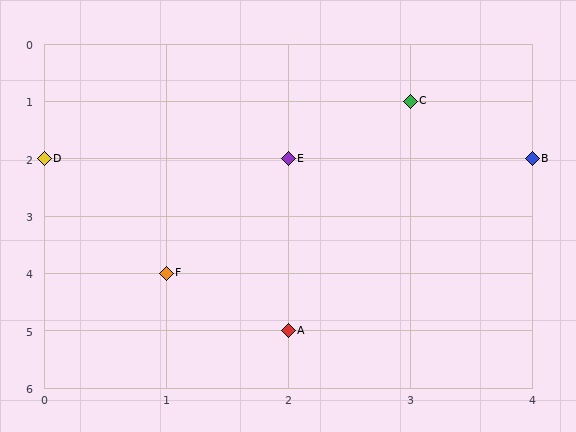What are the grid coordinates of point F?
Point F is at grid coordinates (1, 4).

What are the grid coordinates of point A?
Point A is at grid coordinates (2, 5).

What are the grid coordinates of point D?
Point D is at grid coordinates (0, 2).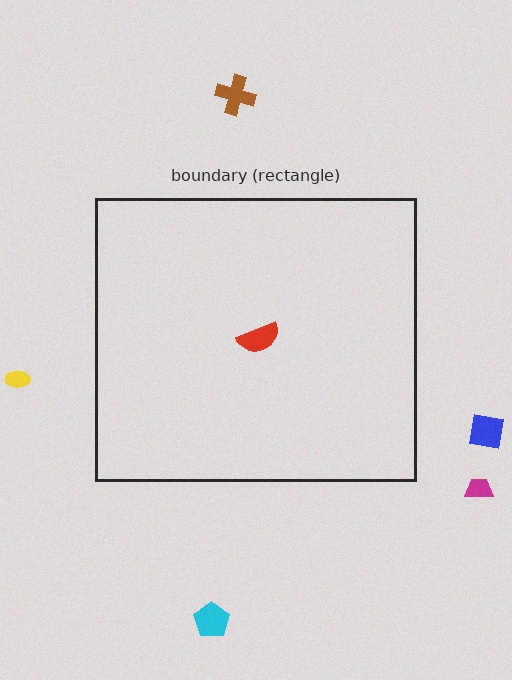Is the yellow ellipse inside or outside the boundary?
Outside.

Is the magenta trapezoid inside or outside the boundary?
Outside.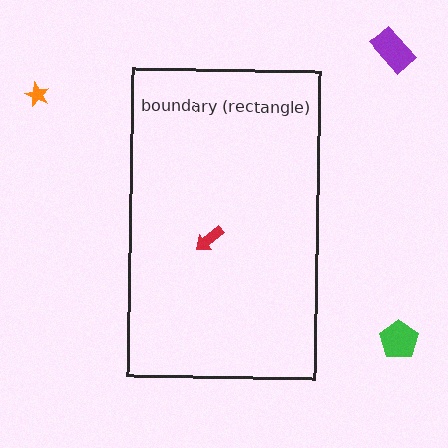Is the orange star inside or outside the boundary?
Outside.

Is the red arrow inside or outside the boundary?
Inside.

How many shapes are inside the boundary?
1 inside, 3 outside.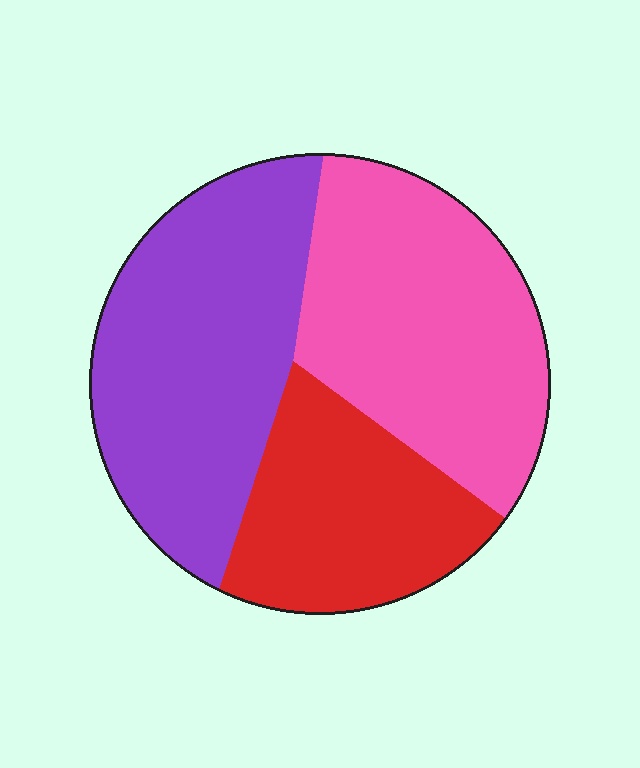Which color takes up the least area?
Red, at roughly 25%.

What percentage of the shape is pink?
Pink covers roughly 35% of the shape.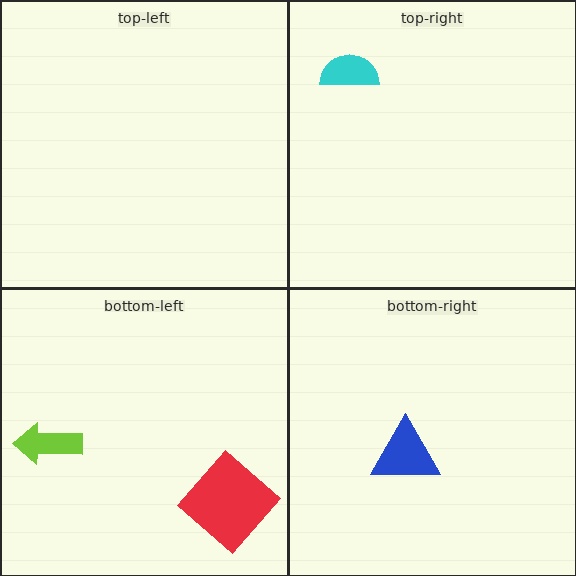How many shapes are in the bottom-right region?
1.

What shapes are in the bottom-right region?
The blue triangle.